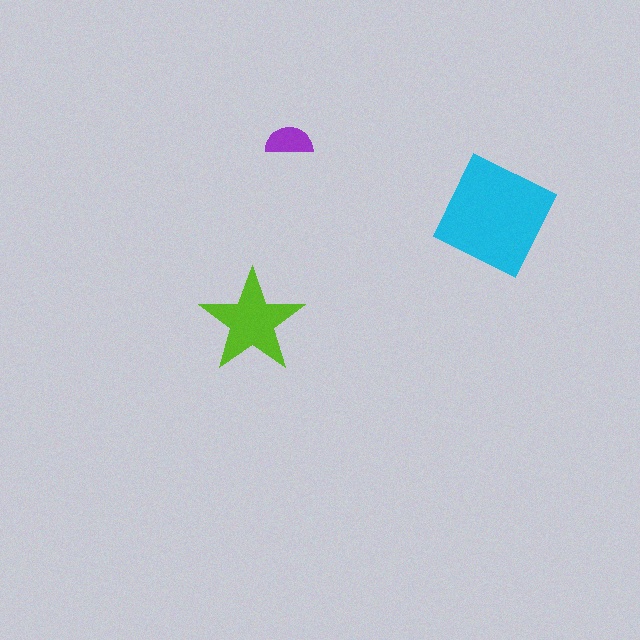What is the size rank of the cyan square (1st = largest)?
1st.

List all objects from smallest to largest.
The purple semicircle, the lime star, the cyan square.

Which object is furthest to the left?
The lime star is leftmost.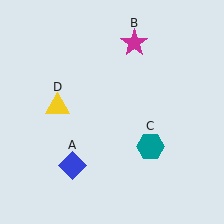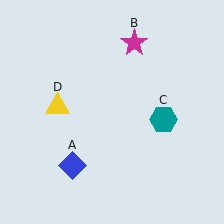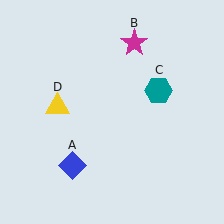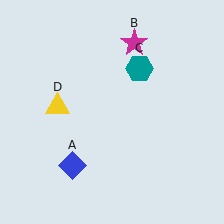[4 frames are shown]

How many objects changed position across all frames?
1 object changed position: teal hexagon (object C).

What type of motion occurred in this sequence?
The teal hexagon (object C) rotated counterclockwise around the center of the scene.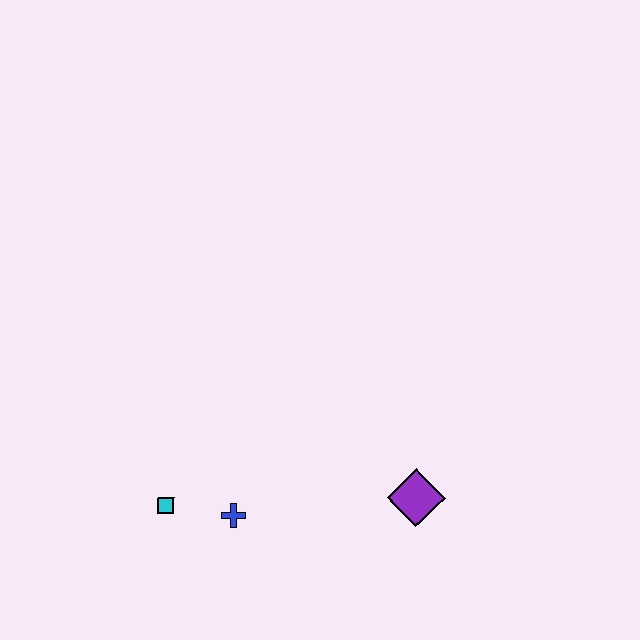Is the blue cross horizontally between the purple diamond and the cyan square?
Yes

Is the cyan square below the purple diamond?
Yes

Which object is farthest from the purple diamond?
The cyan square is farthest from the purple diamond.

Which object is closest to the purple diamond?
The blue cross is closest to the purple diamond.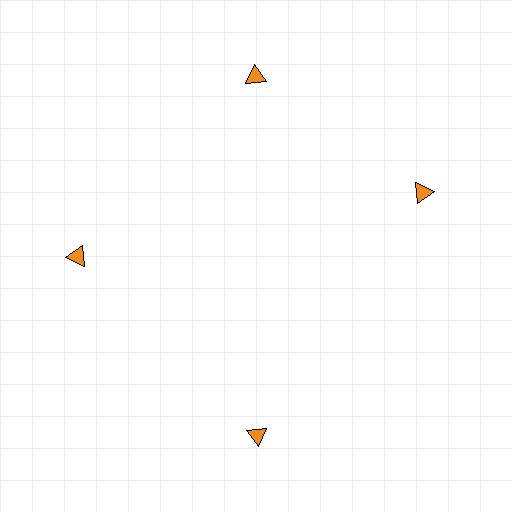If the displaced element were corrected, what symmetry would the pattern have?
It would have 4-fold rotational symmetry — the pattern would map onto itself every 90 degrees.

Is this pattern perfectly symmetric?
No. The 4 orange triangles are arranged in a ring, but one element near the 3 o'clock position is rotated out of alignment along the ring, breaking the 4-fold rotational symmetry.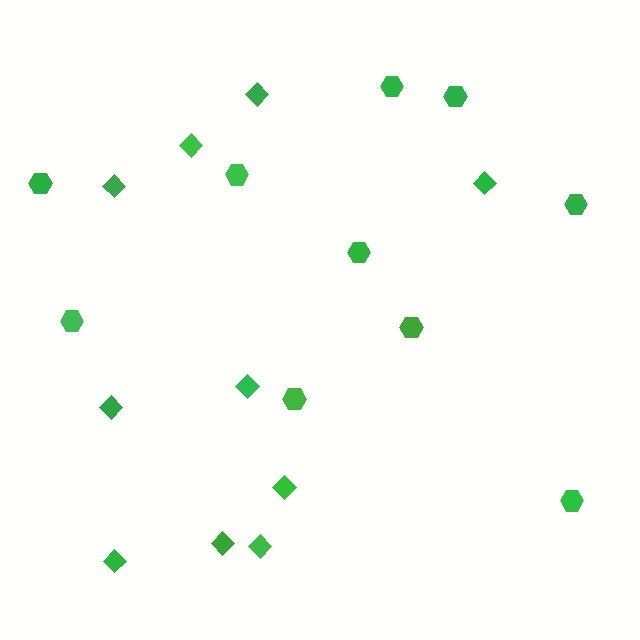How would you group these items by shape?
There are 2 groups: one group of hexagons (10) and one group of diamonds (10).